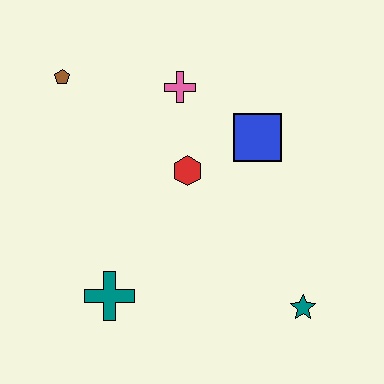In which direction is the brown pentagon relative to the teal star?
The brown pentagon is to the left of the teal star.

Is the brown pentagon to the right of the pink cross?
No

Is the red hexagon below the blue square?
Yes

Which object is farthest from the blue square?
The teal cross is farthest from the blue square.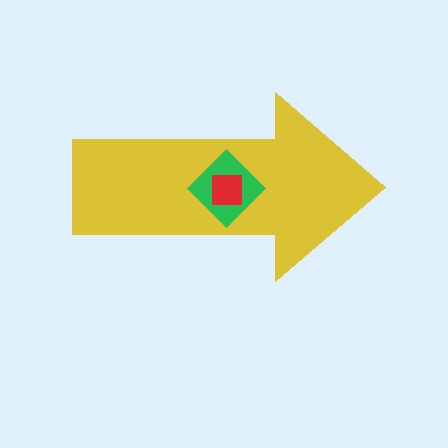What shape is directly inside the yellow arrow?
The green diamond.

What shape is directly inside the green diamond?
The red square.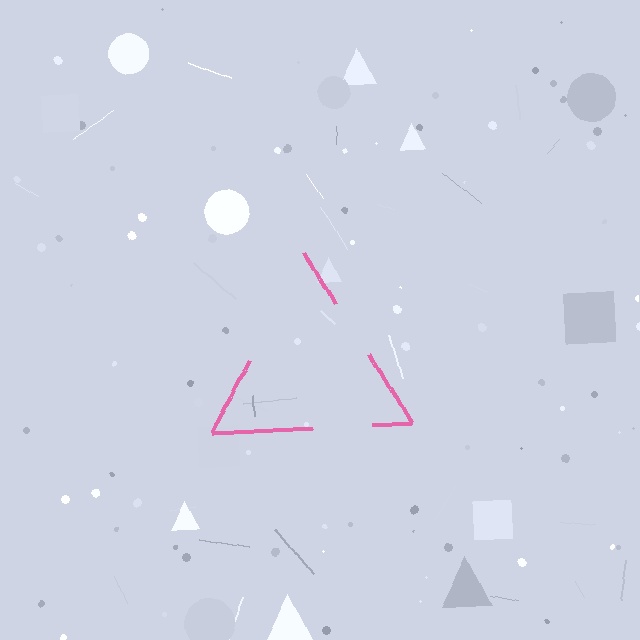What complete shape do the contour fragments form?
The contour fragments form a triangle.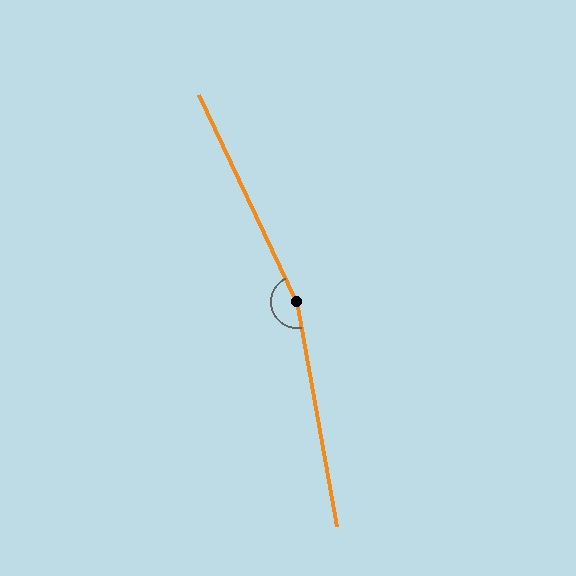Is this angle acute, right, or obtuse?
It is obtuse.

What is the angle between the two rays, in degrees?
Approximately 165 degrees.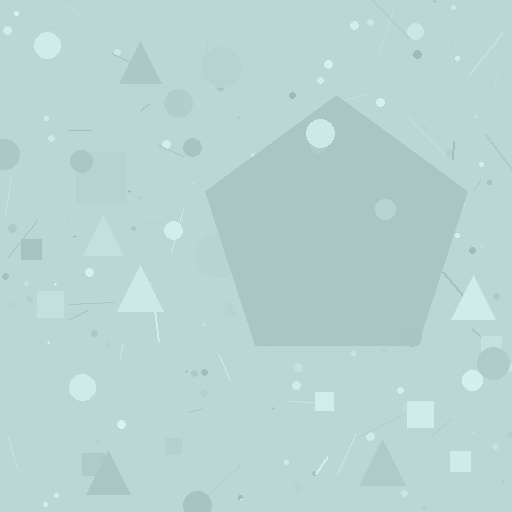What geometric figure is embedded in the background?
A pentagon is embedded in the background.